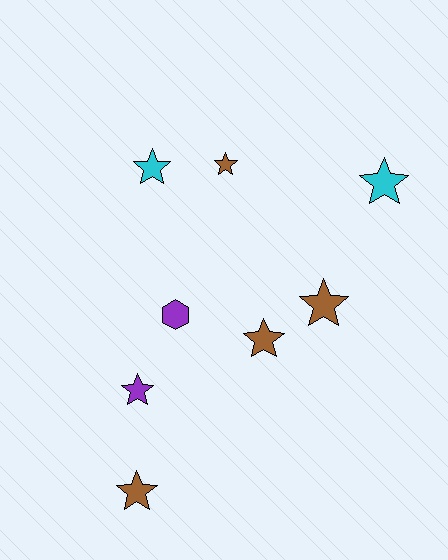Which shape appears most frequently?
Star, with 7 objects.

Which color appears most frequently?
Brown, with 4 objects.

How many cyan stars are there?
There are 2 cyan stars.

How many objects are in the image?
There are 8 objects.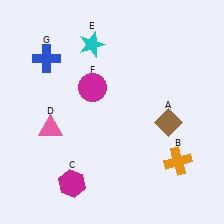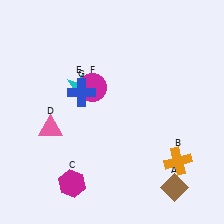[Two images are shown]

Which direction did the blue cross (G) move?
The blue cross (G) moved right.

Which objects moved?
The objects that moved are: the brown diamond (A), the cyan star (E), the blue cross (G).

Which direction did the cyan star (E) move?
The cyan star (E) moved down.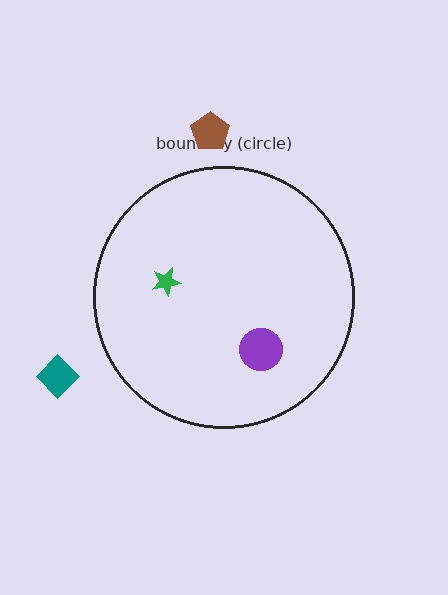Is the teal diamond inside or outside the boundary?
Outside.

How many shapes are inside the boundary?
2 inside, 2 outside.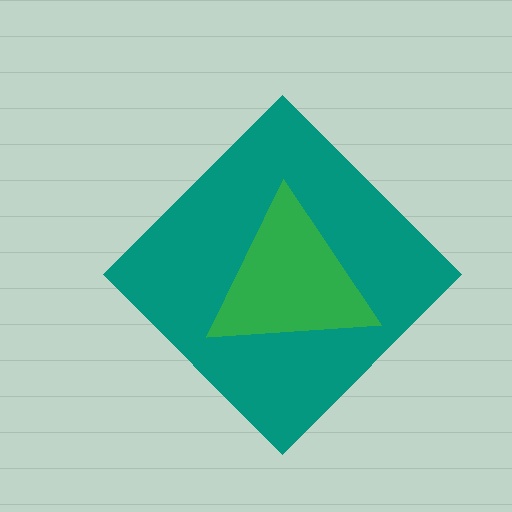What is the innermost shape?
The green triangle.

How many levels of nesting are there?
2.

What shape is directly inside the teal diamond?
The green triangle.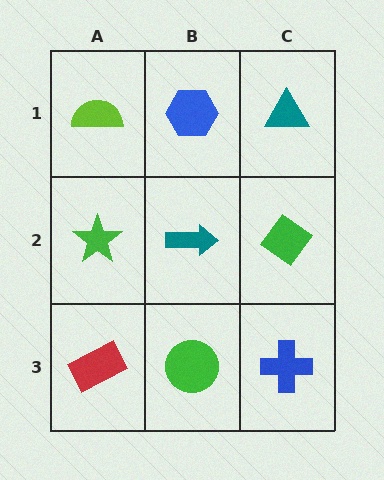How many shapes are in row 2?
3 shapes.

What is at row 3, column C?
A blue cross.